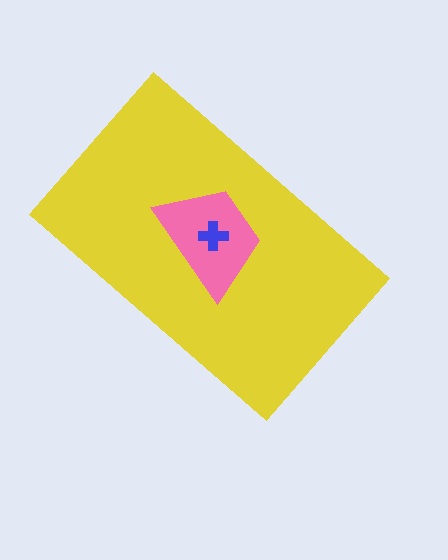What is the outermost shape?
The yellow rectangle.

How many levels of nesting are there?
3.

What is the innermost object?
The blue cross.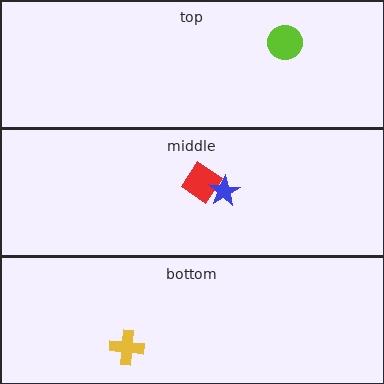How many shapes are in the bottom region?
1.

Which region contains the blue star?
The middle region.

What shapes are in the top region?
The lime circle.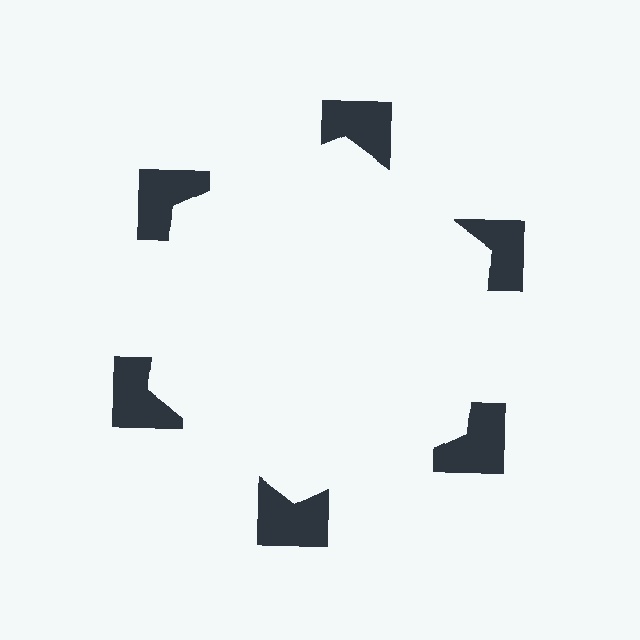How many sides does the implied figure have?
6 sides.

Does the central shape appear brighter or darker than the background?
It typically appears slightly brighter than the background, even though no actual brightness change is drawn.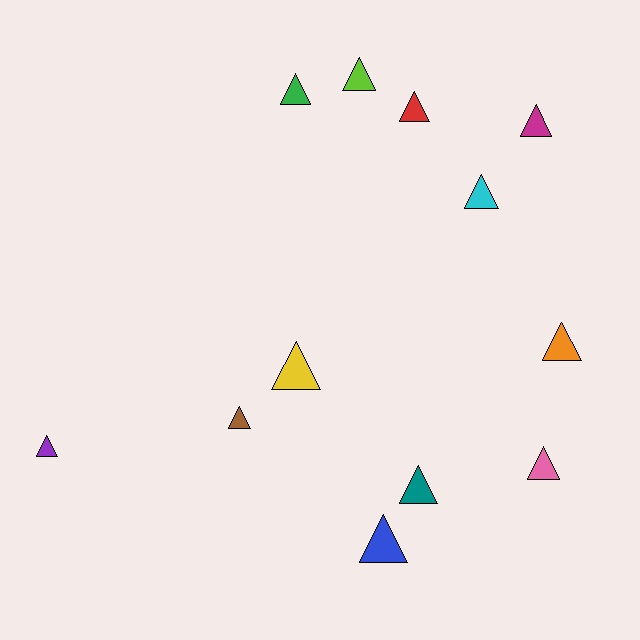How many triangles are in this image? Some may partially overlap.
There are 12 triangles.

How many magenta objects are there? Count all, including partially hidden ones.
There is 1 magenta object.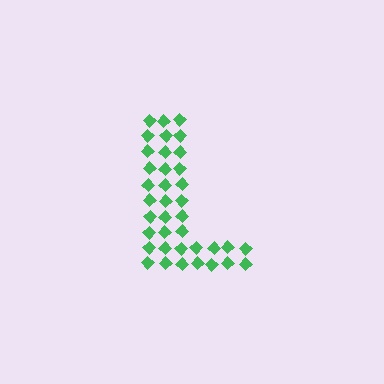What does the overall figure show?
The overall figure shows the letter L.